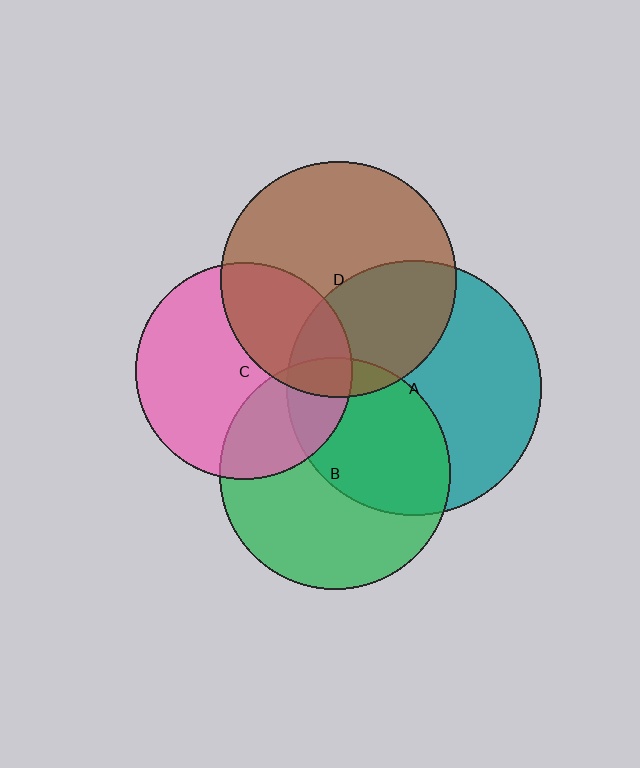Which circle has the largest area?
Circle A (teal).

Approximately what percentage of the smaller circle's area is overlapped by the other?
Approximately 40%.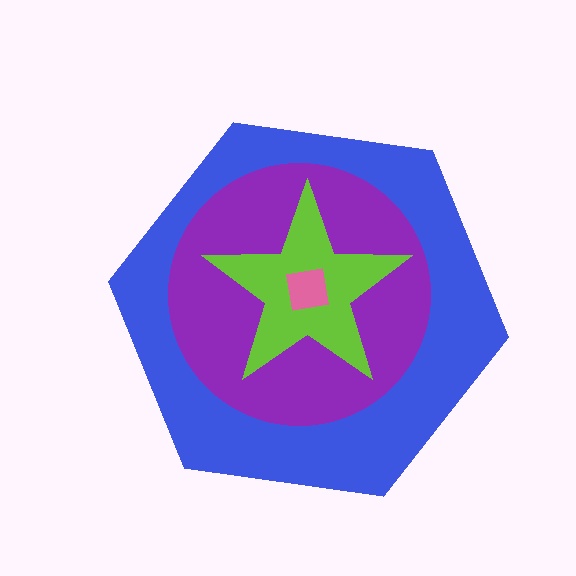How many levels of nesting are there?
4.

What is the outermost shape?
The blue hexagon.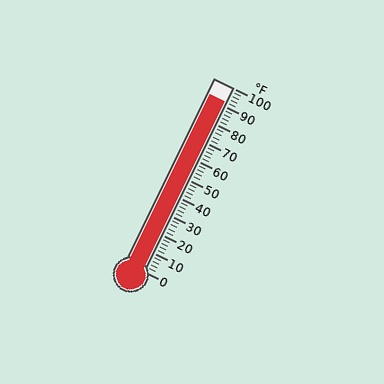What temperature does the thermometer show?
The thermometer shows approximately 92°F.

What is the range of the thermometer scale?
The thermometer scale ranges from 0°F to 100°F.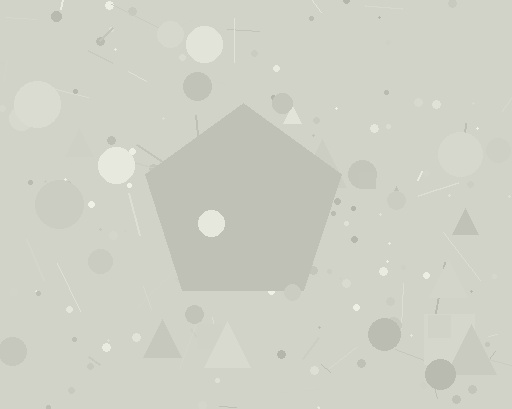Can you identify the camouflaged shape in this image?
The camouflaged shape is a pentagon.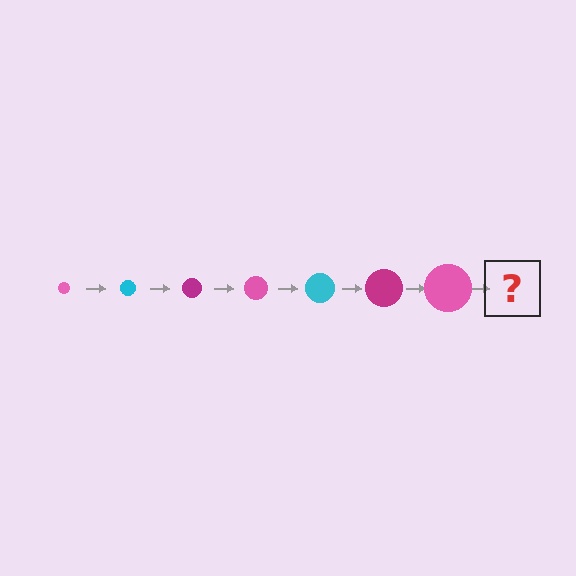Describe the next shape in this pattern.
It should be a cyan circle, larger than the previous one.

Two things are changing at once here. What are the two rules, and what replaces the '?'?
The two rules are that the circle grows larger each step and the color cycles through pink, cyan, and magenta. The '?' should be a cyan circle, larger than the previous one.